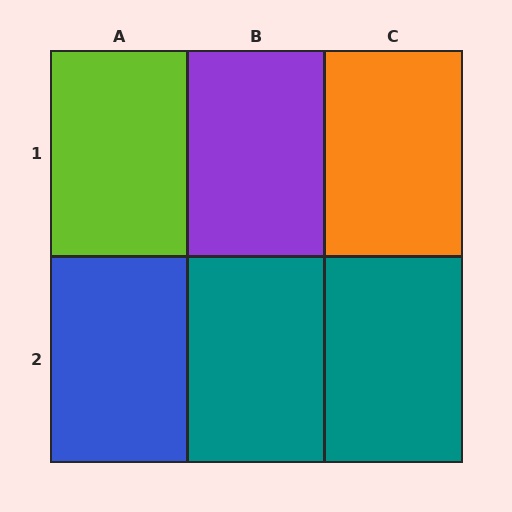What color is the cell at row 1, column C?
Orange.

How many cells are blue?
1 cell is blue.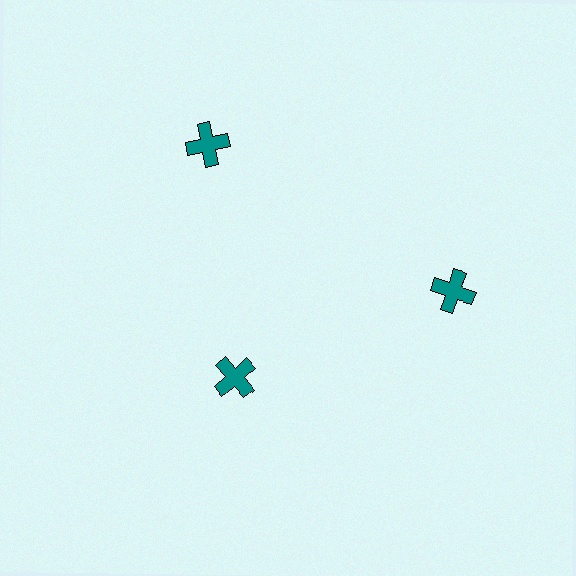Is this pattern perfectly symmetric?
No. The 3 teal crosses are arranged in a ring, but one element near the 7 o'clock position is pulled inward toward the center, breaking the 3-fold rotational symmetry.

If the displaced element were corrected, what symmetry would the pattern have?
It would have 3-fold rotational symmetry — the pattern would map onto itself every 120 degrees.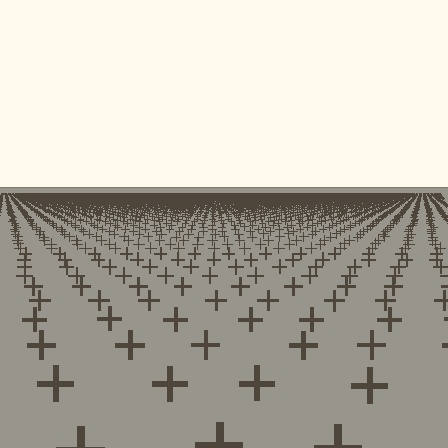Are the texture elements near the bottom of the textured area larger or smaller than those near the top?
Larger. Near the bottom, elements are closer to the viewer and appear at a bigger on-screen size.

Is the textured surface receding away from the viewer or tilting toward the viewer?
The surface is receding away from the viewer. Texture elements get smaller and denser toward the top.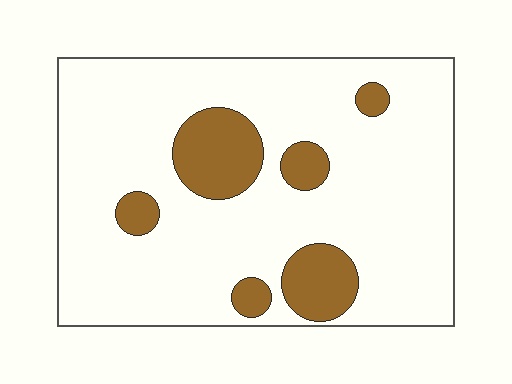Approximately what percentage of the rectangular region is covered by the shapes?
Approximately 15%.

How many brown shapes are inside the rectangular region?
6.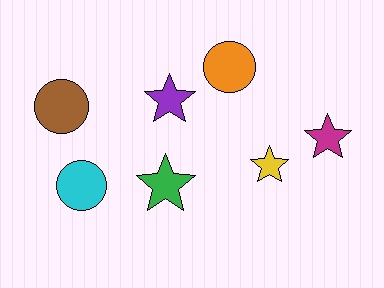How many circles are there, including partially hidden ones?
There are 3 circles.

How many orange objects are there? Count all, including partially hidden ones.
There is 1 orange object.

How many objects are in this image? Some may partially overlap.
There are 7 objects.